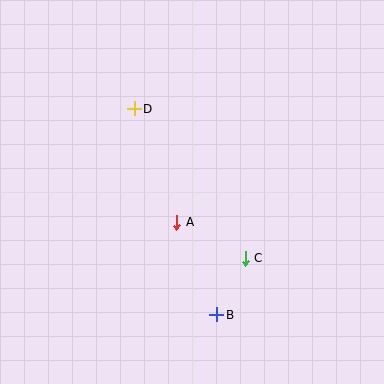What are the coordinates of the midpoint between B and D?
The midpoint between B and D is at (175, 212).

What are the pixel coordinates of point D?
Point D is at (134, 109).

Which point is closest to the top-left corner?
Point D is closest to the top-left corner.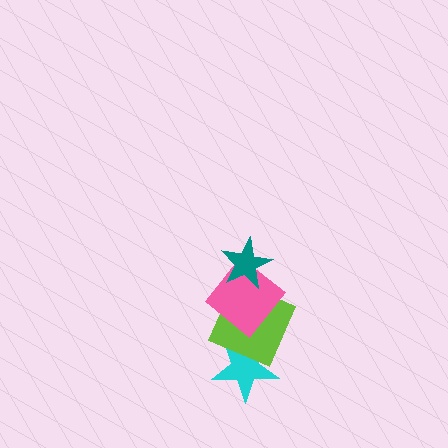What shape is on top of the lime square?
The pink diamond is on top of the lime square.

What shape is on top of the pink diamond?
The teal star is on top of the pink diamond.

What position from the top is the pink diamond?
The pink diamond is 2nd from the top.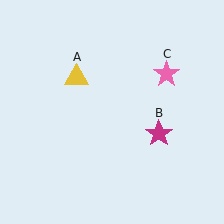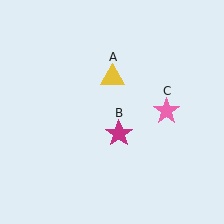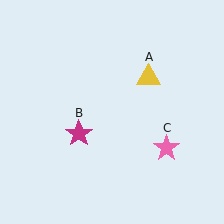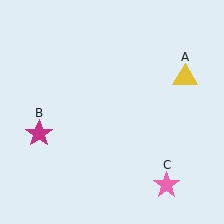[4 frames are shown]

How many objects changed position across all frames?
3 objects changed position: yellow triangle (object A), magenta star (object B), pink star (object C).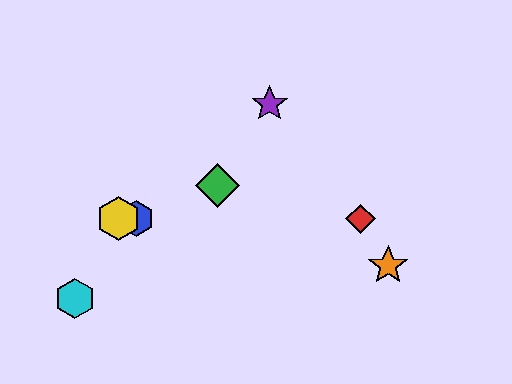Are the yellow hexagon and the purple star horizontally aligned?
No, the yellow hexagon is at y≈219 and the purple star is at y≈104.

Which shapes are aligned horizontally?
The red diamond, the blue hexagon, the yellow hexagon are aligned horizontally.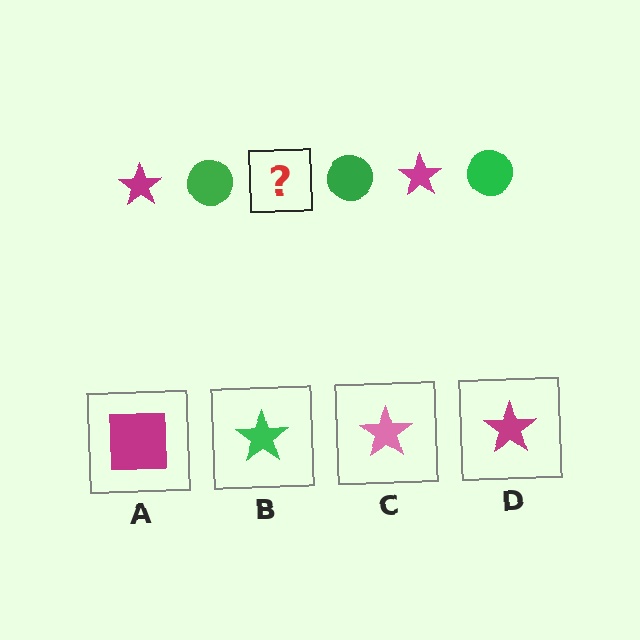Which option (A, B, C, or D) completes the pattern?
D.